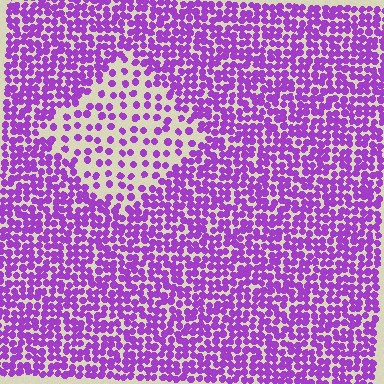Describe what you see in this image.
The image contains small purple elements arranged at two different densities. A diamond-shaped region is visible where the elements are less densely packed than the surrounding area.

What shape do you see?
I see a diamond.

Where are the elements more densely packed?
The elements are more densely packed outside the diamond boundary.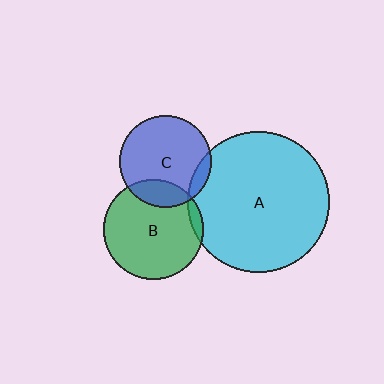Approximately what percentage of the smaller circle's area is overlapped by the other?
Approximately 20%.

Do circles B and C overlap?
Yes.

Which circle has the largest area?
Circle A (cyan).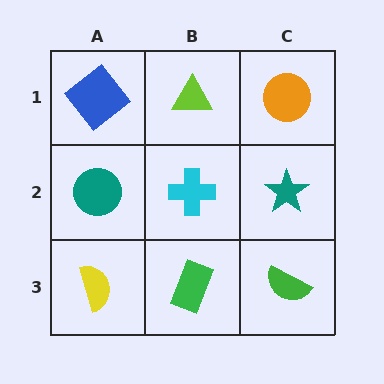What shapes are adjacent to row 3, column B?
A cyan cross (row 2, column B), a yellow semicircle (row 3, column A), a green semicircle (row 3, column C).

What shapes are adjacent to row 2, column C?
An orange circle (row 1, column C), a green semicircle (row 3, column C), a cyan cross (row 2, column B).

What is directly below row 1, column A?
A teal circle.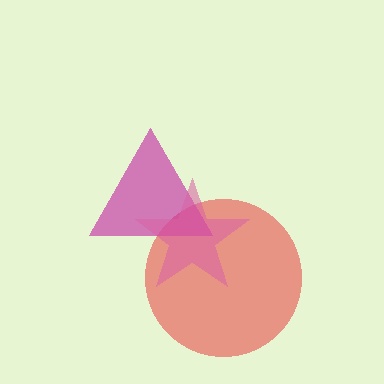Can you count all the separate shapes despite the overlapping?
Yes, there are 3 separate shapes.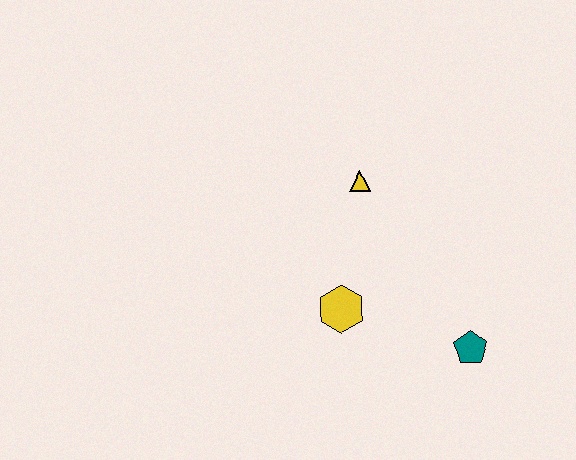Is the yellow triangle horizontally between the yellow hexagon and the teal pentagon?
Yes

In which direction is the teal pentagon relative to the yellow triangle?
The teal pentagon is below the yellow triangle.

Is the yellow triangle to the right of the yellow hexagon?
Yes